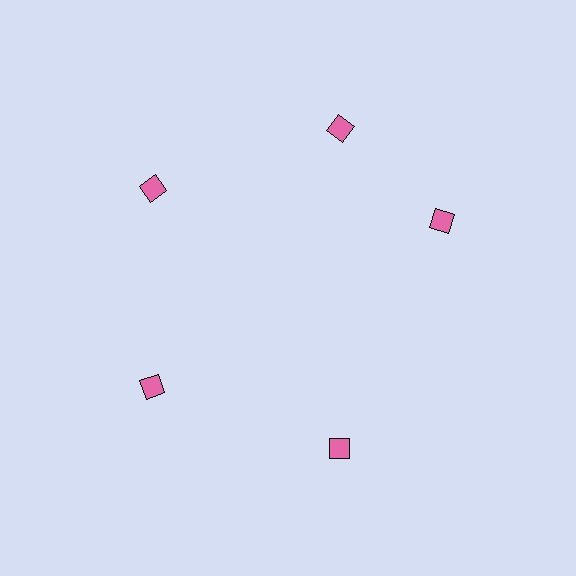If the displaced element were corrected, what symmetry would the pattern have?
It would have 5-fold rotational symmetry — the pattern would map onto itself every 72 degrees.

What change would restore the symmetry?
The symmetry would be restored by rotating it back into even spacing with its neighbors so that all 5 diamonds sit at equal angles and equal distance from the center.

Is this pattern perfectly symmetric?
No. The 5 pink diamonds are arranged in a ring, but one element near the 3 o'clock position is rotated out of alignment along the ring, breaking the 5-fold rotational symmetry.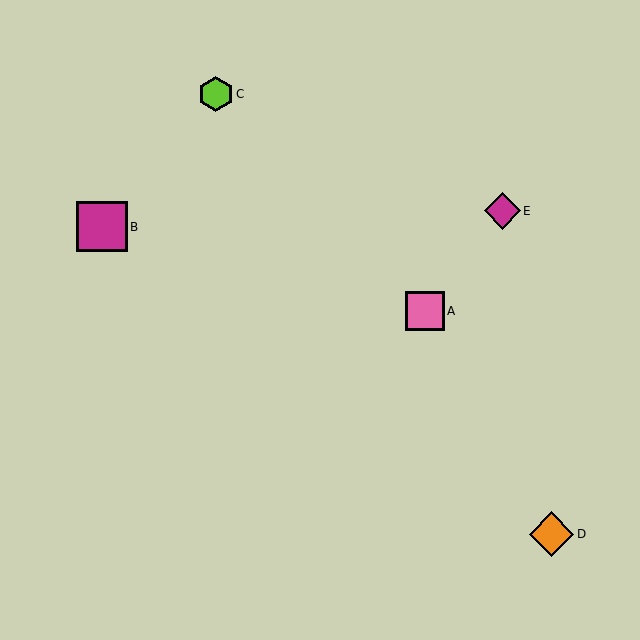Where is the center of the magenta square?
The center of the magenta square is at (102, 227).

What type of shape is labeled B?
Shape B is a magenta square.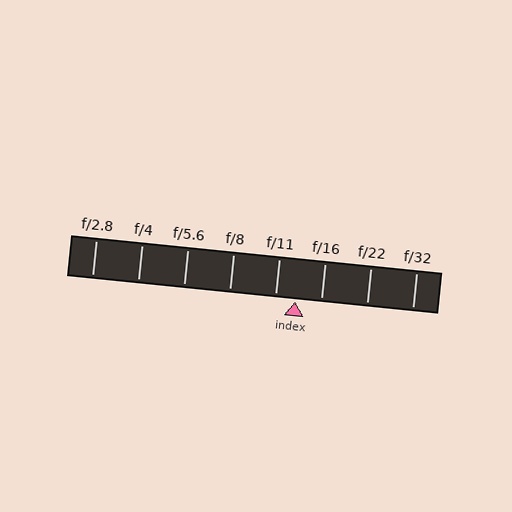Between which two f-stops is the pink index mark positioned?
The index mark is between f/11 and f/16.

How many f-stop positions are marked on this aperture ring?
There are 8 f-stop positions marked.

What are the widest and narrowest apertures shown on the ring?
The widest aperture shown is f/2.8 and the narrowest is f/32.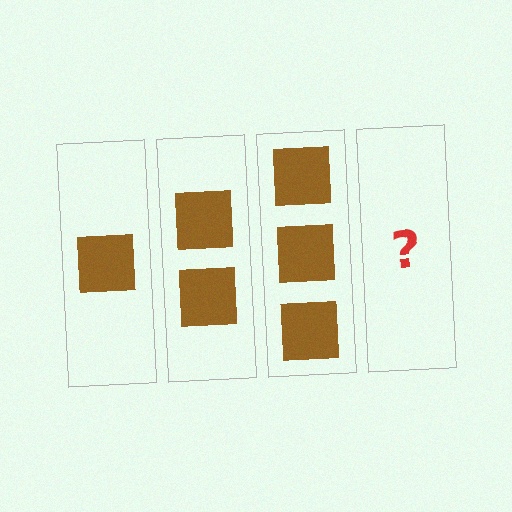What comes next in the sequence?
The next element should be 4 squares.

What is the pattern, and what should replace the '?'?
The pattern is that each step adds one more square. The '?' should be 4 squares.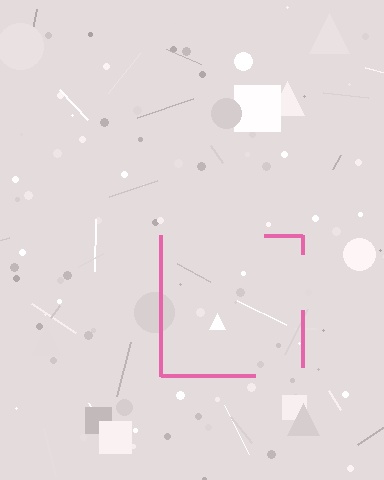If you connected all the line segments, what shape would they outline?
They would outline a square.